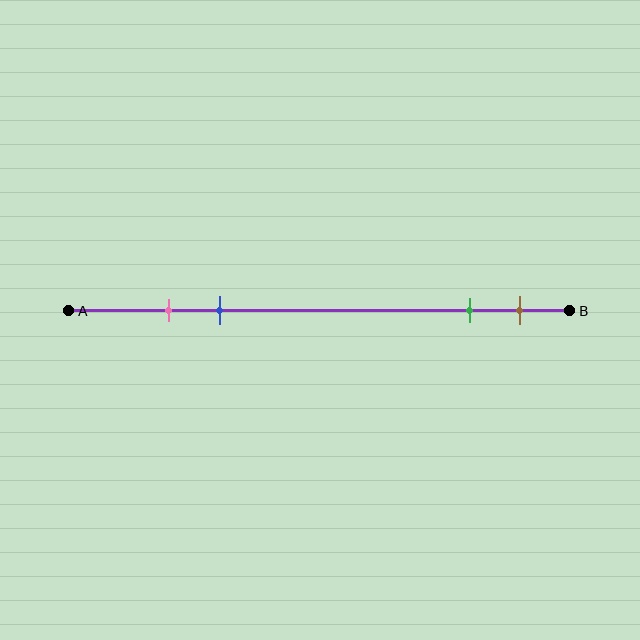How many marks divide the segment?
There are 4 marks dividing the segment.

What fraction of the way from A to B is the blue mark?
The blue mark is approximately 30% (0.3) of the way from A to B.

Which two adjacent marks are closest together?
The pink and blue marks are the closest adjacent pair.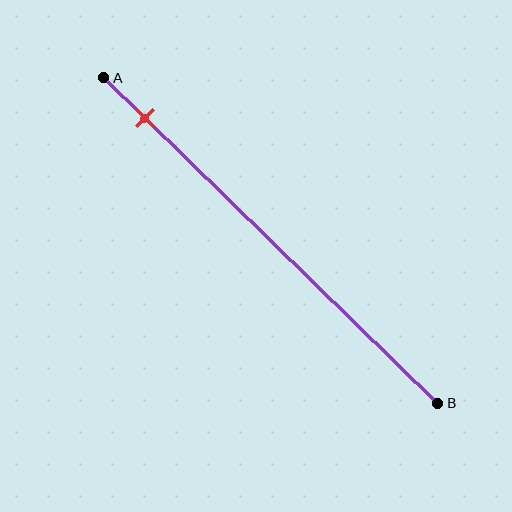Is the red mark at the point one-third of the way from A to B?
No, the mark is at about 10% from A, not at the 33% one-third point.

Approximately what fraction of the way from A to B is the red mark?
The red mark is approximately 10% of the way from A to B.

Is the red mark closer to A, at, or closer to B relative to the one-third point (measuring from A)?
The red mark is closer to point A than the one-third point of segment AB.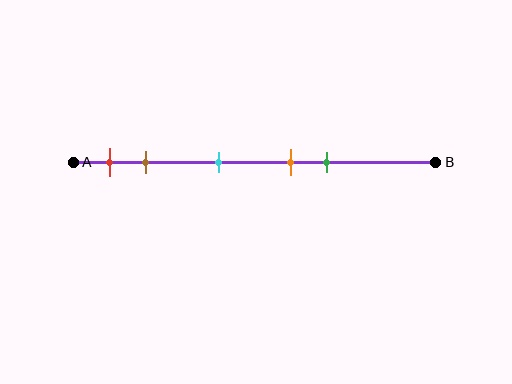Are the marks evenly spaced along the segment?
No, the marks are not evenly spaced.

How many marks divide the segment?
There are 5 marks dividing the segment.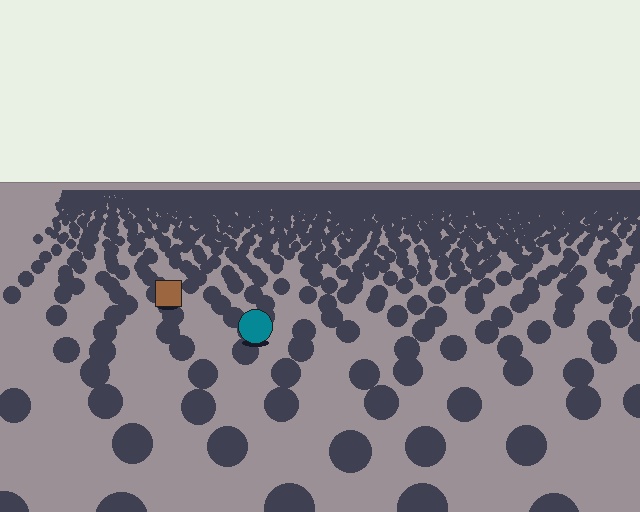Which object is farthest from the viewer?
The brown square is farthest from the viewer. It appears smaller and the ground texture around it is denser.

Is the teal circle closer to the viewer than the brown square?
Yes. The teal circle is closer — you can tell from the texture gradient: the ground texture is coarser near it.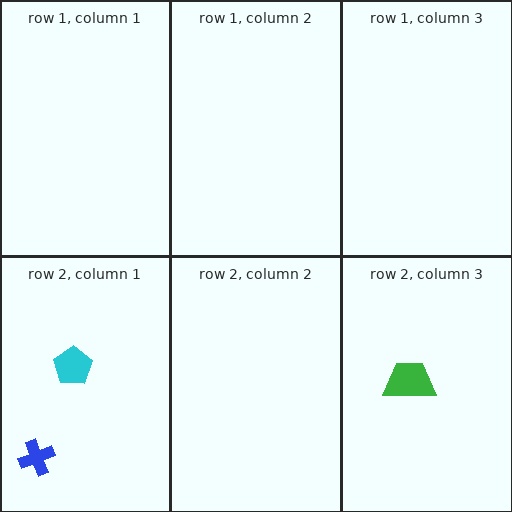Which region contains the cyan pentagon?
The row 2, column 1 region.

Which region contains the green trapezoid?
The row 2, column 3 region.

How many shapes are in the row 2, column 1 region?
2.